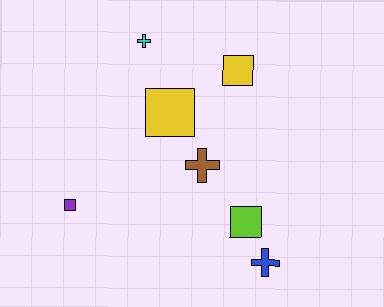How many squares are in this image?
There are 4 squares.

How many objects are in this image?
There are 7 objects.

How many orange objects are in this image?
There are no orange objects.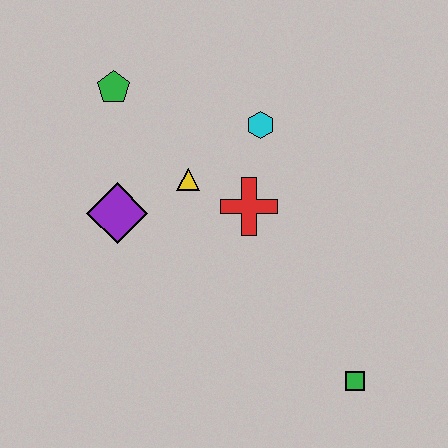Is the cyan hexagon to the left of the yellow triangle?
No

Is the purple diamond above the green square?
Yes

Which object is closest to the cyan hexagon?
The red cross is closest to the cyan hexagon.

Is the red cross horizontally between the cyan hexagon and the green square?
No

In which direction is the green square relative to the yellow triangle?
The green square is below the yellow triangle.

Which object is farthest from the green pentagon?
The green square is farthest from the green pentagon.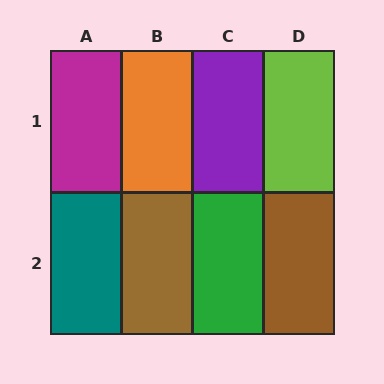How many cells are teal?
1 cell is teal.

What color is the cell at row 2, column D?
Brown.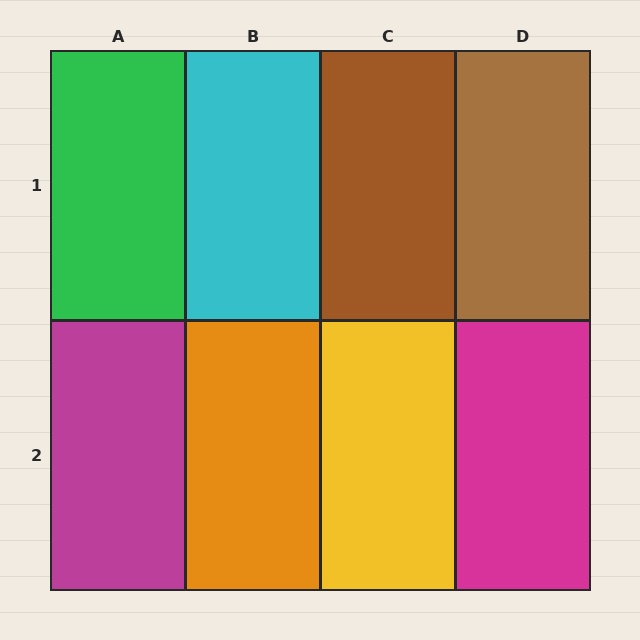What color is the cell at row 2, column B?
Orange.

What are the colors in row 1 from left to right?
Green, cyan, brown, brown.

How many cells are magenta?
2 cells are magenta.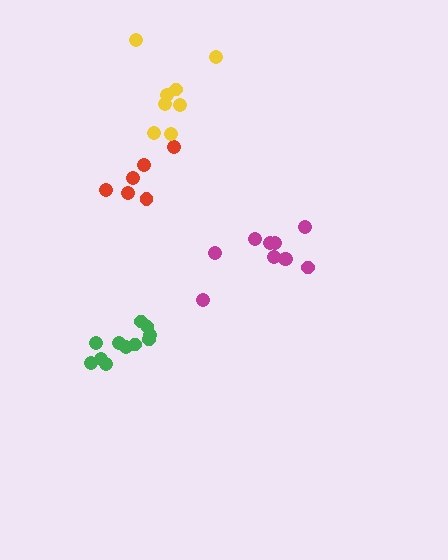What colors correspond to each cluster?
The clusters are colored: red, yellow, green, magenta.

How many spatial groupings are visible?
There are 4 spatial groupings.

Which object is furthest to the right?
The magenta cluster is rightmost.